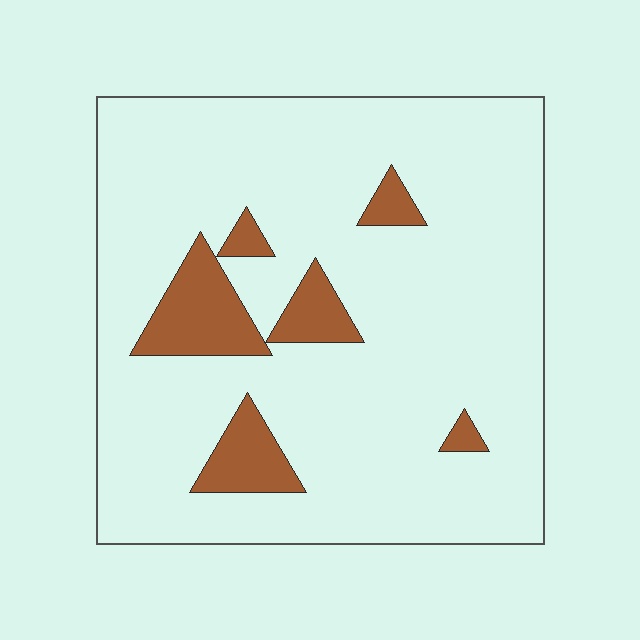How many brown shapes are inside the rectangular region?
6.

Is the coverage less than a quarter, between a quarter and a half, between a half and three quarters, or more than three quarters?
Less than a quarter.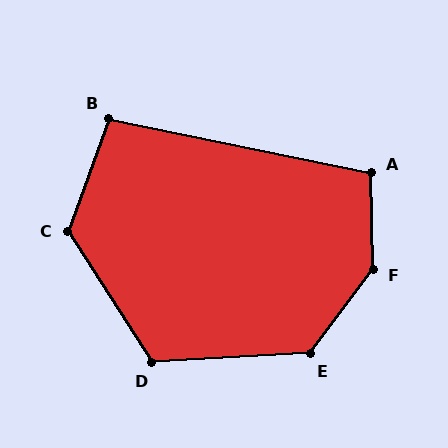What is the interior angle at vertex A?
Approximately 103 degrees (obtuse).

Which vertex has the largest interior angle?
F, at approximately 142 degrees.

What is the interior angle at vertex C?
Approximately 128 degrees (obtuse).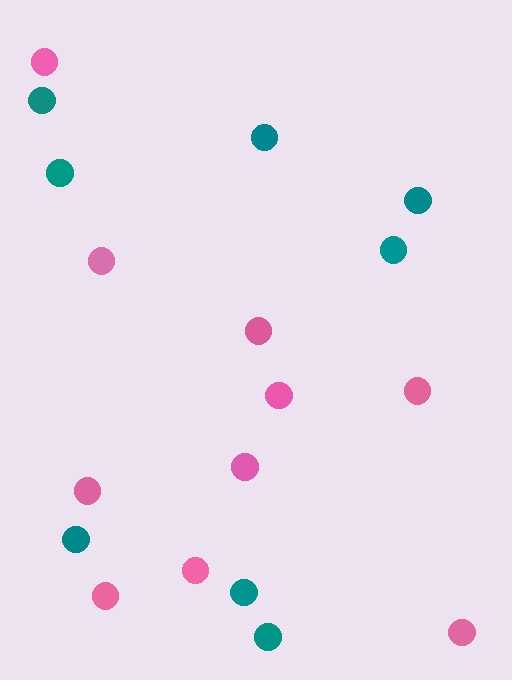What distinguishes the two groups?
There are 2 groups: one group of pink circles (10) and one group of teal circles (8).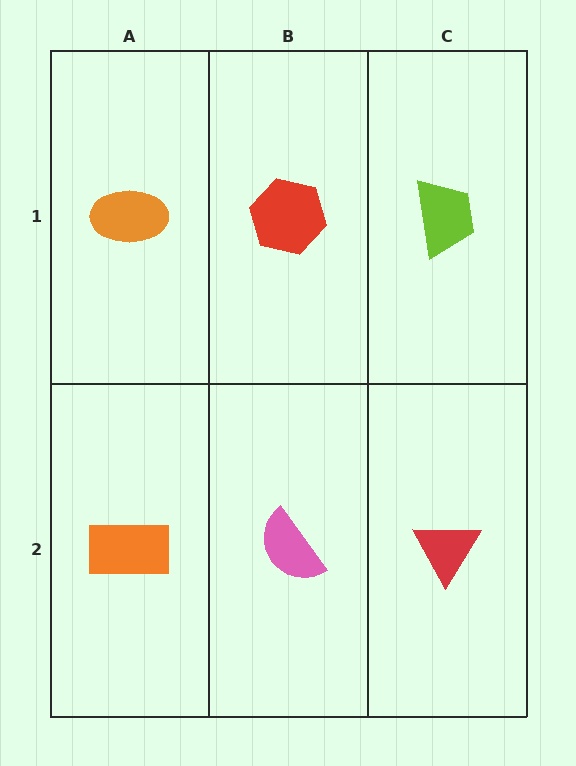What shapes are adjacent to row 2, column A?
An orange ellipse (row 1, column A), a pink semicircle (row 2, column B).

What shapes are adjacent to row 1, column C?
A red triangle (row 2, column C), a red hexagon (row 1, column B).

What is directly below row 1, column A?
An orange rectangle.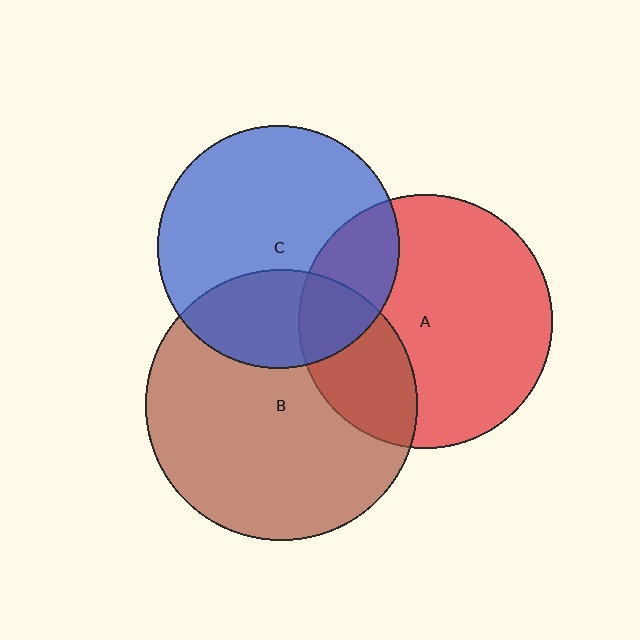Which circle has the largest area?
Circle B (brown).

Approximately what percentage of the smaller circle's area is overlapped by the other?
Approximately 25%.